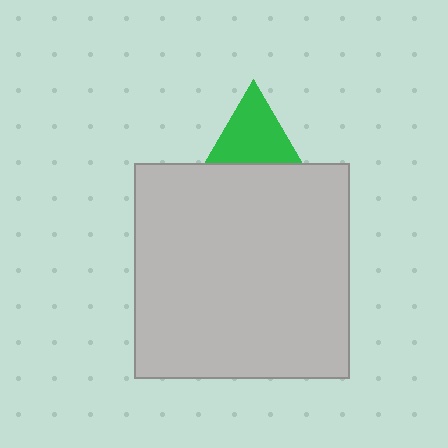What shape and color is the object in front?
The object in front is a light gray square.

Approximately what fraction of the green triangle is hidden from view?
Roughly 39% of the green triangle is hidden behind the light gray square.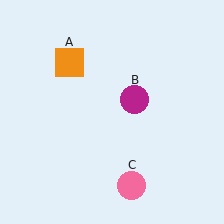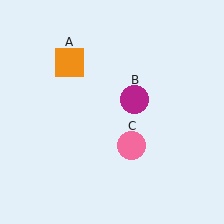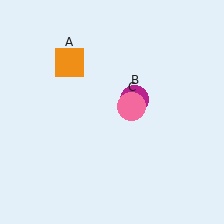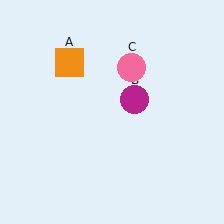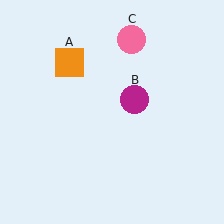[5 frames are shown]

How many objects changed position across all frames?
1 object changed position: pink circle (object C).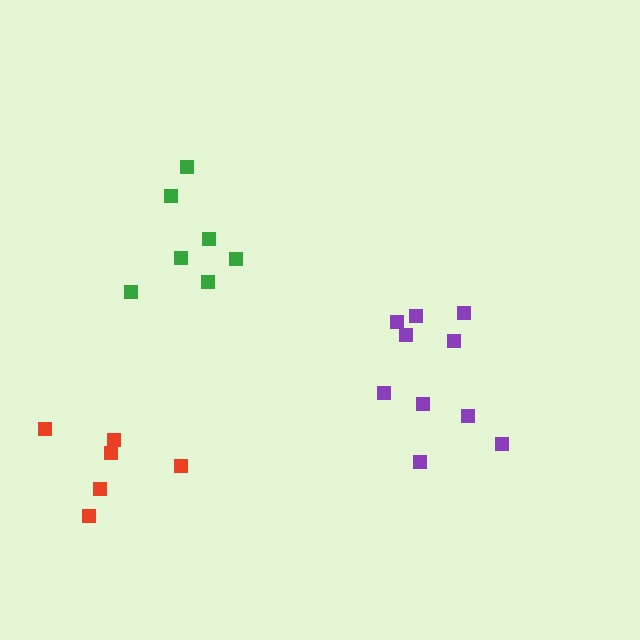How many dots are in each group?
Group 1: 10 dots, Group 2: 6 dots, Group 3: 7 dots (23 total).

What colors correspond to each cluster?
The clusters are colored: purple, red, green.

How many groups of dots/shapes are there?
There are 3 groups.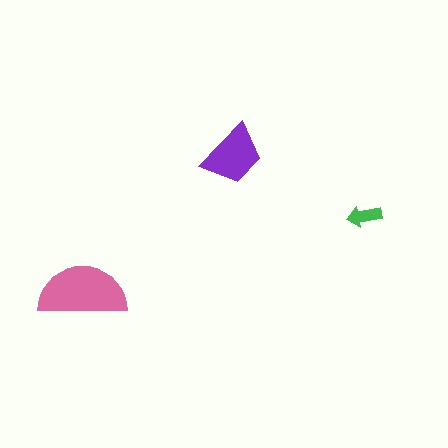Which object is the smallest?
The green arrow.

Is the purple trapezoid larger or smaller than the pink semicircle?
Smaller.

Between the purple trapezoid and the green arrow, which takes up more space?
The purple trapezoid.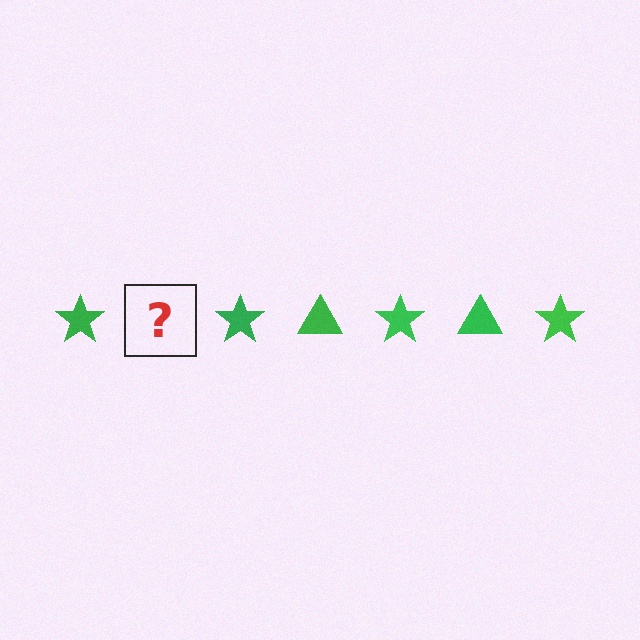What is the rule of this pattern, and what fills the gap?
The rule is that the pattern cycles through star, triangle shapes in green. The gap should be filled with a green triangle.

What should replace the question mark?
The question mark should be replaced with a green triangle.